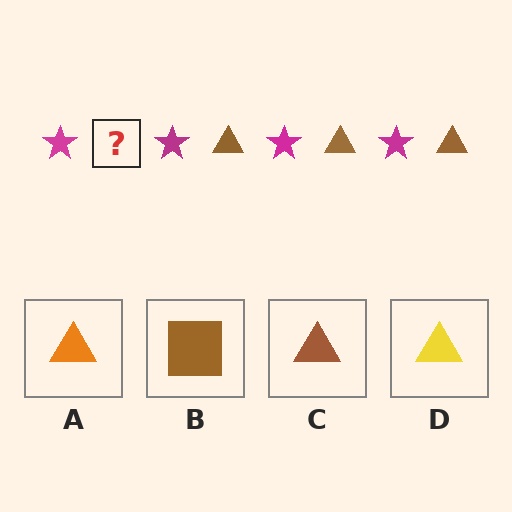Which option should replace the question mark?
Option C.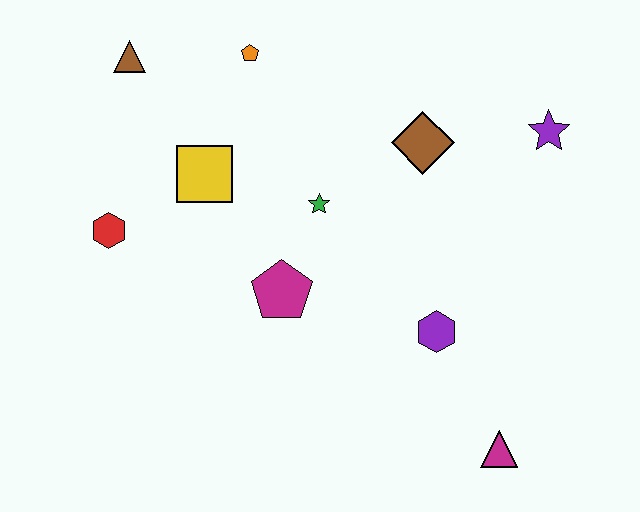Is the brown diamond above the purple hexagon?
Yes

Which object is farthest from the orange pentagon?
The magenta triangle is farthest from the orange pentagon.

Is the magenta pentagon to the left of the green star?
Yes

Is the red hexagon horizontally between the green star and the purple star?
No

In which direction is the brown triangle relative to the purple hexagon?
The brown triangle is to the left of the purple hexagon.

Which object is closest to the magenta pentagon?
The green star is closest to the magenta pentagon.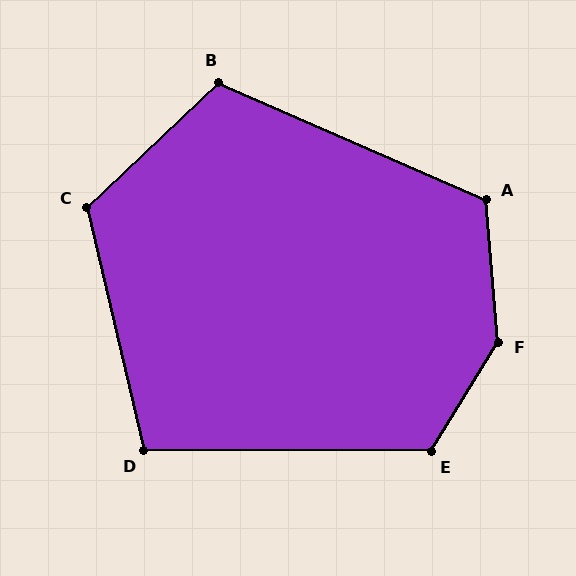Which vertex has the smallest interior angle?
D, at approximately 103 degrees.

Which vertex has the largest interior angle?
F, at approximately 144 degrees.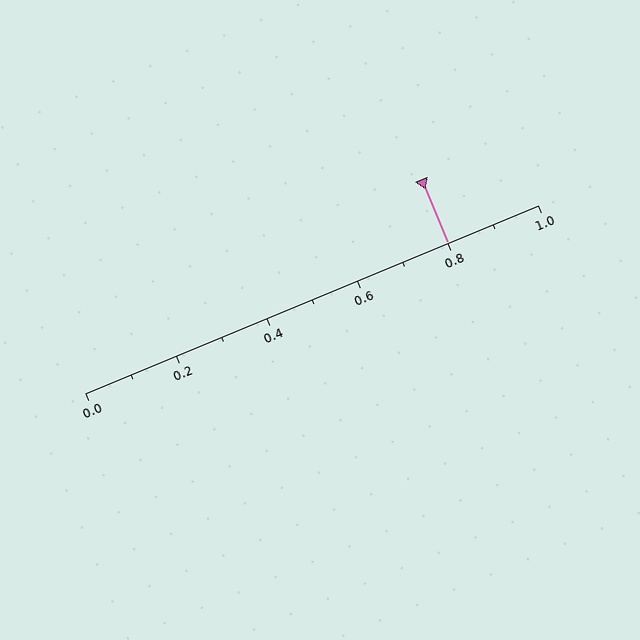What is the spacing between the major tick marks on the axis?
The major ticks are spaced 0.2 apart.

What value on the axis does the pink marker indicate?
The marker indicates approximately 0.8.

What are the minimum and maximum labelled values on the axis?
The axis runs from 0.0 to 1.0.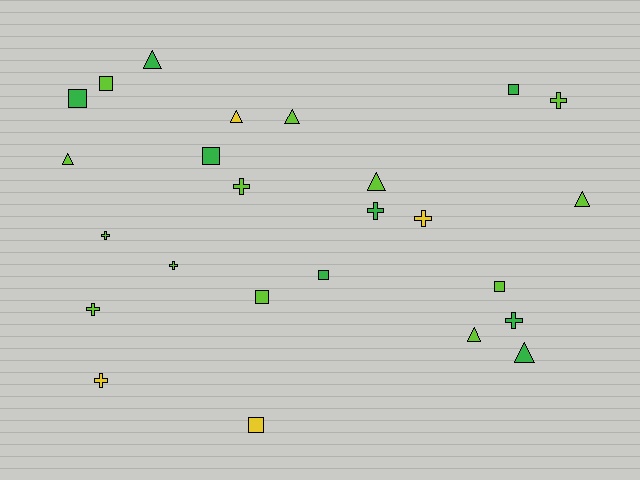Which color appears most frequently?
Lime, with 13 objects.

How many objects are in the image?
There are 25 objects.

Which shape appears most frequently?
Cross, with 9 objects.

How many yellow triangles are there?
There is 1 yellow triangle.